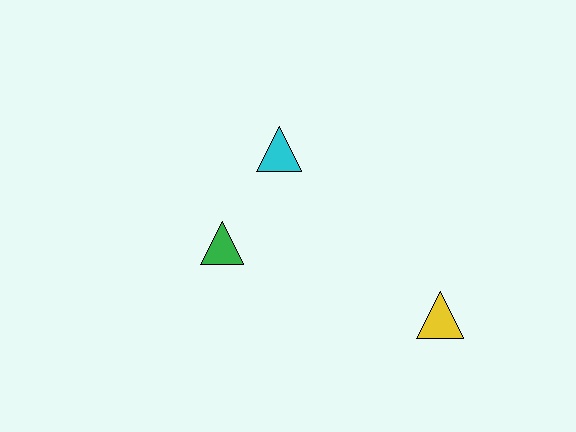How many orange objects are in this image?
There are no orange objects.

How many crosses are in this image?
There are no crosses.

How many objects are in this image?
There are 3 objects.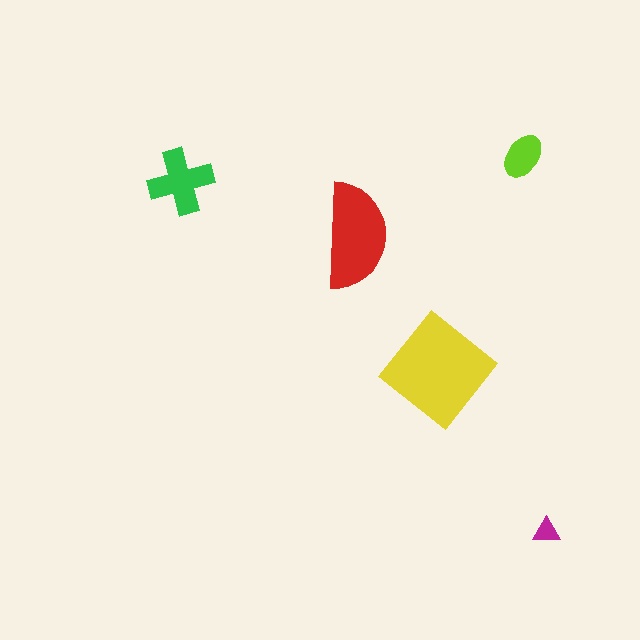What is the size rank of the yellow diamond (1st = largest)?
1st.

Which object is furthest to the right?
The magenta triangle is rightmost.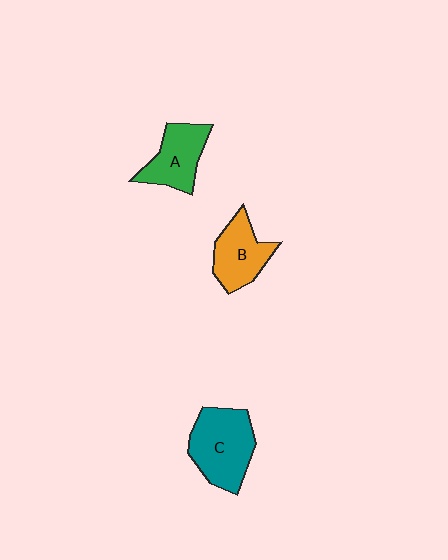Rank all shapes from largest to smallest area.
From largest to smallest: C (teal), B (orange), A (green).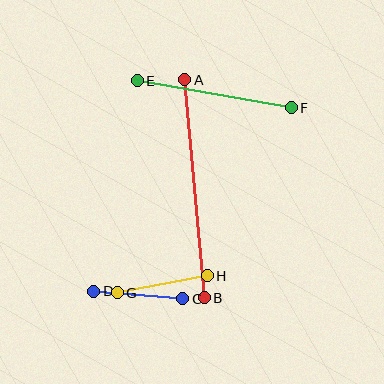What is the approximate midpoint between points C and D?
The midpoint is at approximately (138, 295) pixels.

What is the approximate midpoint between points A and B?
The midpoint is at approximately (195, 189) pixels.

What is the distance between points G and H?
The distance is approximately 92 pixels.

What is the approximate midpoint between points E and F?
The midpoint is at approximately (214, 94) pixels.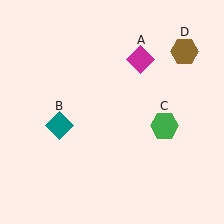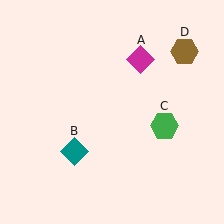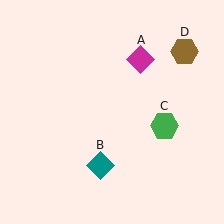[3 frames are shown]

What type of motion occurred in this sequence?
The teal diamond (object B) rotated counterclockwise around the center of the scene.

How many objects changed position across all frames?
1 object changed position: teal diamond (object B).